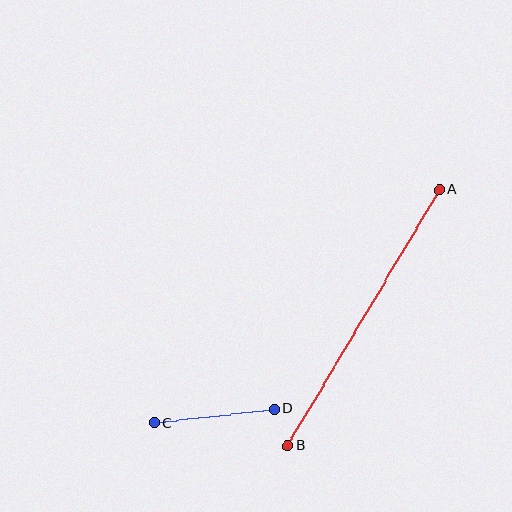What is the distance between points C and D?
The distance is approximately 120 pixels.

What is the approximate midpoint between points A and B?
The midpoint is at approximately (363, 318) pixels.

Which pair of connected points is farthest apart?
Points A and B are farthest apart.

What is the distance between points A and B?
The distance is approximately 298 pixels.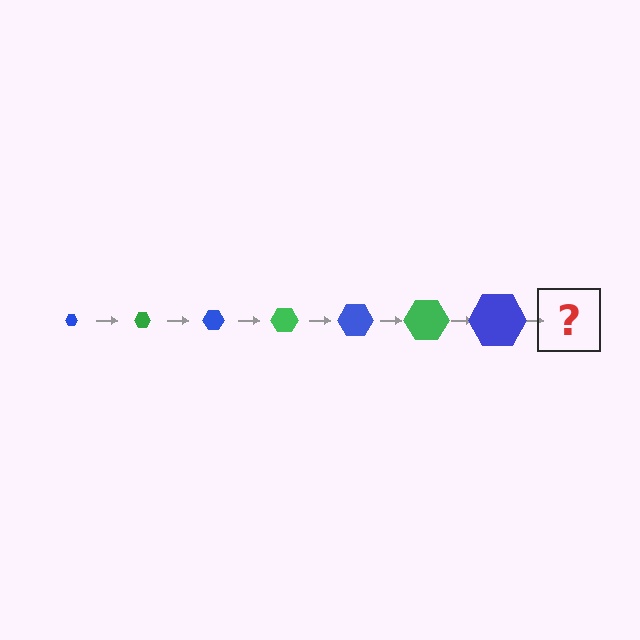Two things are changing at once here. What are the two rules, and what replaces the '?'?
The two rules are that the hexagon grows larger each step and the color cycles through blue and green. The '?' should be a green hexagon, larger than the previous one.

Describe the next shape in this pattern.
It should be a green hexagon, larger than the previous one.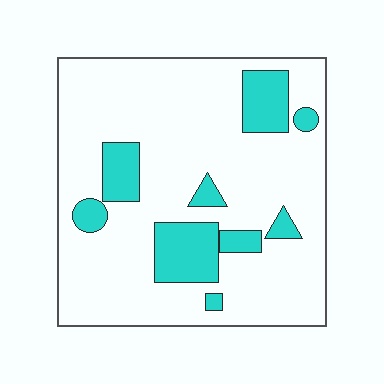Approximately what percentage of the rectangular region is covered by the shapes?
Approximately 20%.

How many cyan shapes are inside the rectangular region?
9.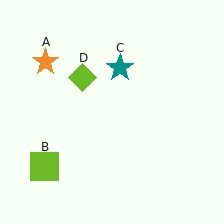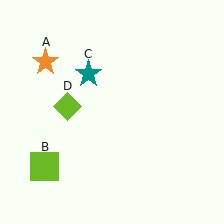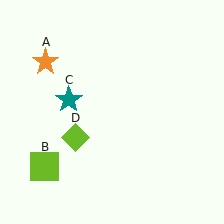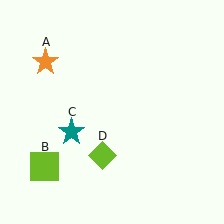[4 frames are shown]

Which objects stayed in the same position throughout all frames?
Orange star (object A) and lime square (object B) remained stationary.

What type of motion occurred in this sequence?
The teal star (object C), lime diamond (object D) rotated counterclockwise around the center of the scene.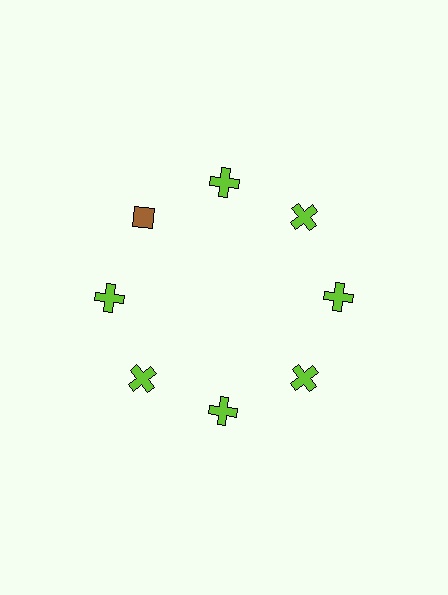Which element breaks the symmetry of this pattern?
The brown diamond at roughly the 10 o'clock position breaks the symmetry. All other shapes are lime crosses.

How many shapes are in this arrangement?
There are 8 shapes arranged in a ring pattern.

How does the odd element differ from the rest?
It differs in both color (brown instead of lime) and shape (diamond instead of cross).